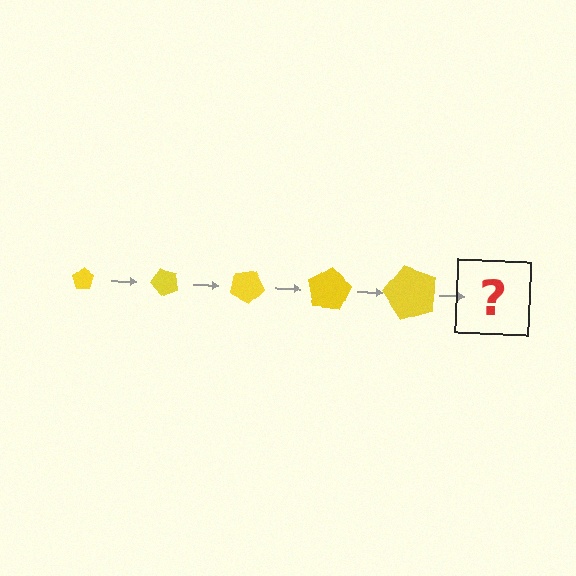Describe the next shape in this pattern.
It should be a pentagon, larger than the previous one and rotated 250 degrees from the start.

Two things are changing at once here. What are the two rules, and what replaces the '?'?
The two rules are that the pentagon grows larger each step and it rotates 50 degrees each step. The '?' should be a pentagon, larger than the previous one and rotated 250 degrees from the start.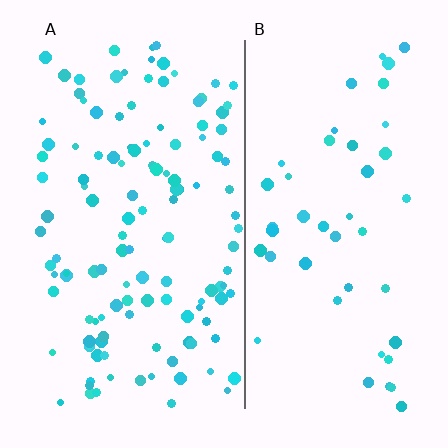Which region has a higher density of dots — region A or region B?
A (the left).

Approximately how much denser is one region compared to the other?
Approximately 2.7× — region A over region B.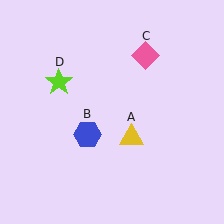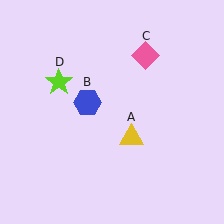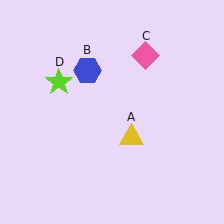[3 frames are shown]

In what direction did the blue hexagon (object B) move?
The blue hexagon (object B) moved up.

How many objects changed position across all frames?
1 object changed position: blue hexagon (object B).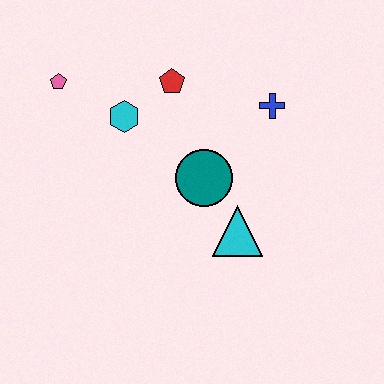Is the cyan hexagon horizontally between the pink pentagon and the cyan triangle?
Yes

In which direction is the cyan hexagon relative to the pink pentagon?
The cyan hexagon is to the right of the pink pentagon.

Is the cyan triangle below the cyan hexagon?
Yes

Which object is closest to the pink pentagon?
The cyan hexagon is closest to the pink pentagon.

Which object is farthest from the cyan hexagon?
The cyan triangle is farthest from the cyan hexagon.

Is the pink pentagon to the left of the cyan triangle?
Yes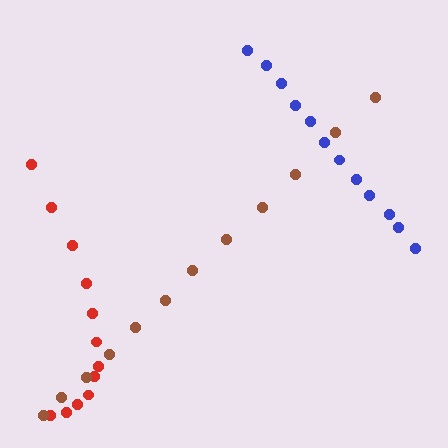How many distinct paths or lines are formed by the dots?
There are 3 distinct paths.